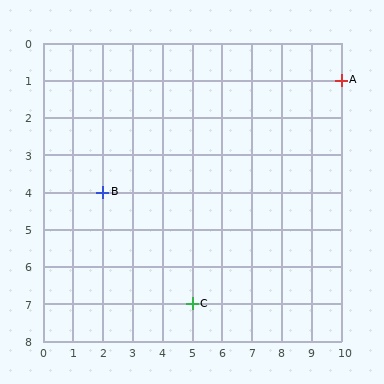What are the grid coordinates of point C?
Point C is at grid coordinates (5, 7).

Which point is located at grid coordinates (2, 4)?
Point B is at (2, 4).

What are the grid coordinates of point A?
Point A is at grid coordinates (10, 1).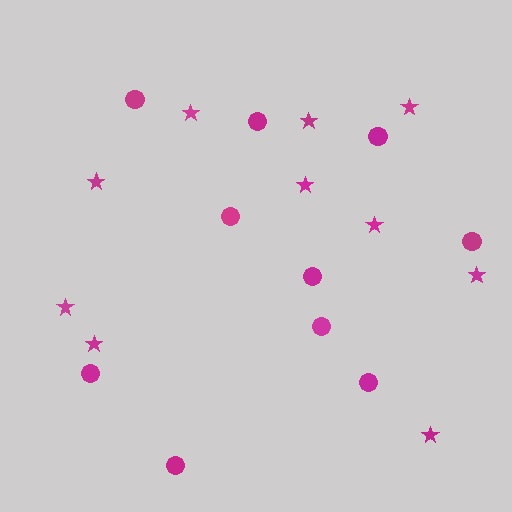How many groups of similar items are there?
There are 2 groups: one group of circles (10) and one group of stars (10).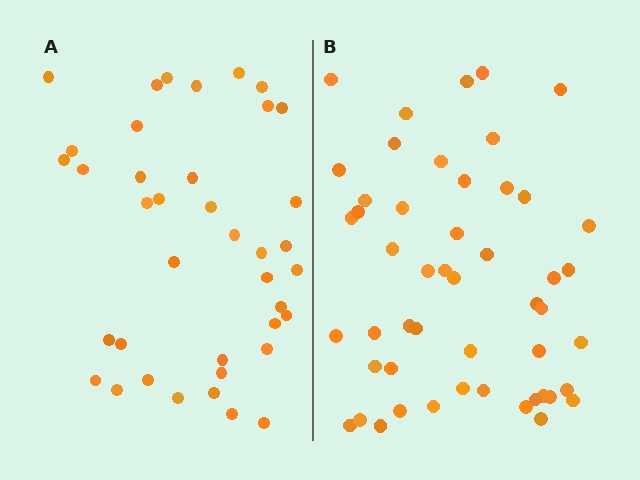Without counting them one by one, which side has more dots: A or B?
Region B (the right region) has more dots.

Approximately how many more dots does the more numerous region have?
Region B has roughly 12 or so more dots than region A.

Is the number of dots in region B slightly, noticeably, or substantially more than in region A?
Region B has noticeably more, but not dramatically so. The ratio is roughly 1.3 to 1.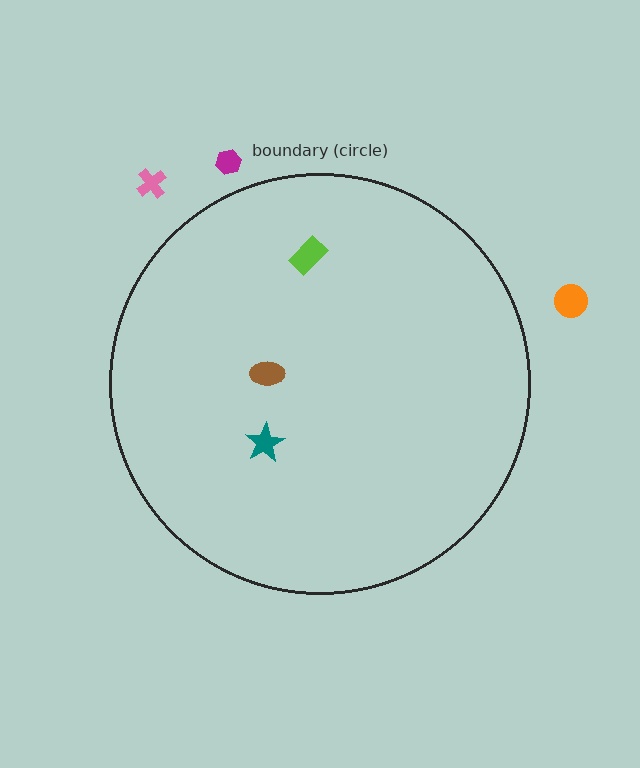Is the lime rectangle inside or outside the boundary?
Inside.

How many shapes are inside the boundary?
3 inside, 3 outside.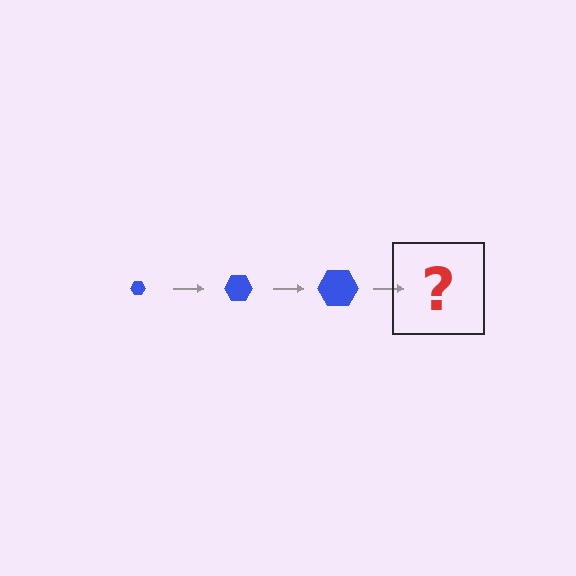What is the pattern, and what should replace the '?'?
The pattern is that the hexagon gets progressively larger each step. The '?' should be a blue hexagon, larger than the previous one.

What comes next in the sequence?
The next element should be a blue hexagon, larger than the previous one.